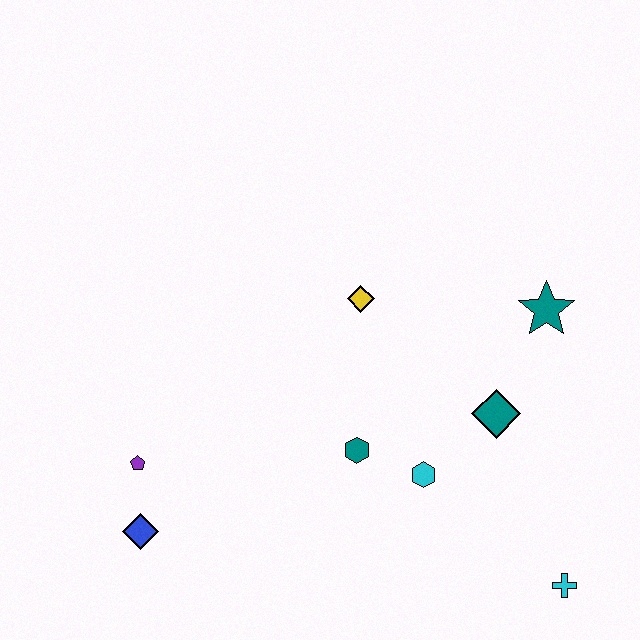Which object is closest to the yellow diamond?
The teal hexagon is closest to the yellow diamond.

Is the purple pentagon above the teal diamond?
No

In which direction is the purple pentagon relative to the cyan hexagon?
The purple pentagon is to the left of the cyan hexagon.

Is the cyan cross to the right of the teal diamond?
Yes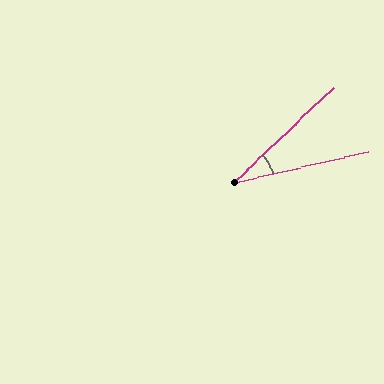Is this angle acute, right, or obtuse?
It is acute.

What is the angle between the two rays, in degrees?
Approximately 31 degrees.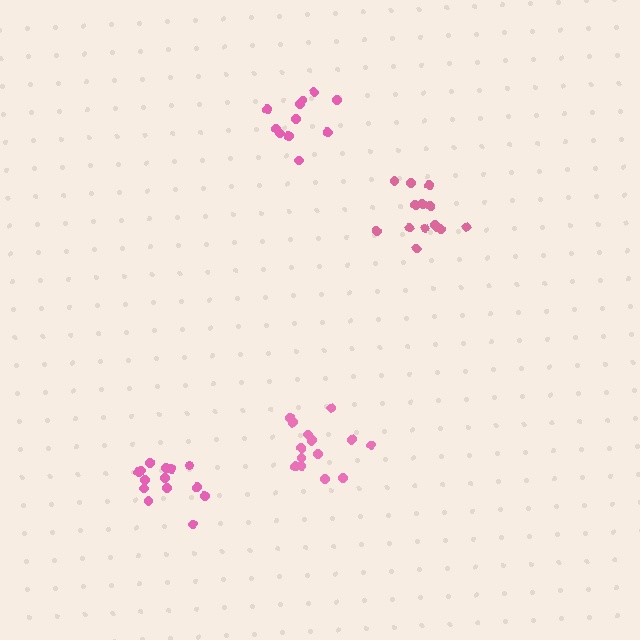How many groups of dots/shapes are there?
There are 4 groups.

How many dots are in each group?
Group 1: 14 dots, Group 2: 11 dots, Group 3: 14 dots, Group 4: 14 dots (53 total).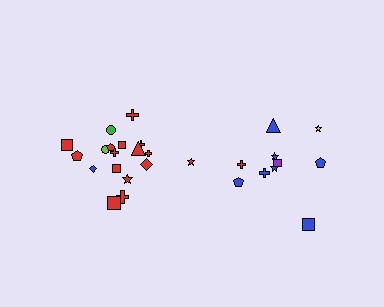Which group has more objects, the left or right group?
The left group.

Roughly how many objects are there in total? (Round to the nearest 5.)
Roughly 30 objects in total.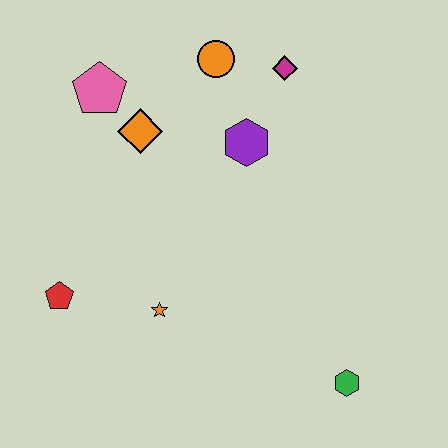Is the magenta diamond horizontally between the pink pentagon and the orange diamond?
No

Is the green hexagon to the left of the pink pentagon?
No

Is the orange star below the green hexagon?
No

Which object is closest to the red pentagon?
The orange star is closest to the red pentagon.